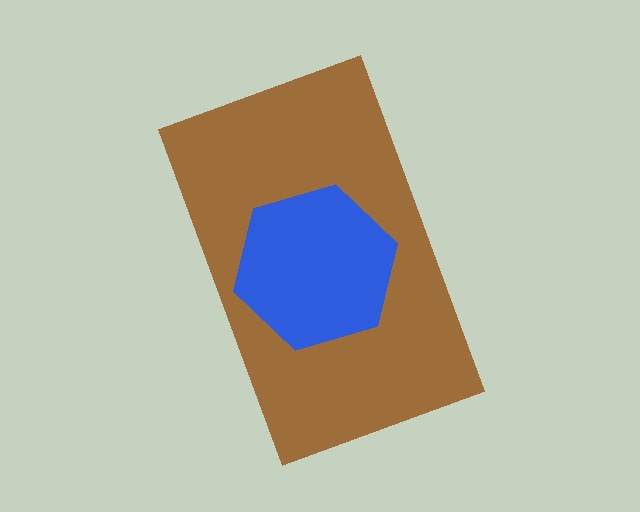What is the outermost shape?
The brown rectangle.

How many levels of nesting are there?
2.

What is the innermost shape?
The blue hexagon.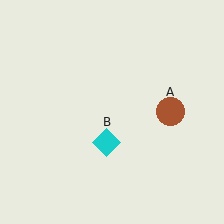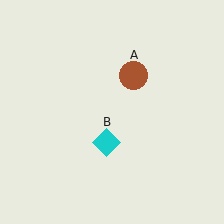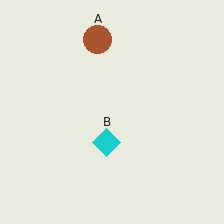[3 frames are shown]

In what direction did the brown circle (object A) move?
The brown circle (object A) moved up and to the left.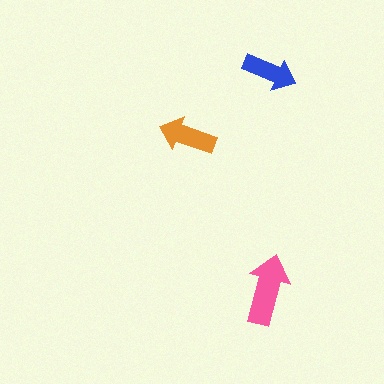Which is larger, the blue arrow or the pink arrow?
The pink one.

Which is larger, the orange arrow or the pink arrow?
The pink one.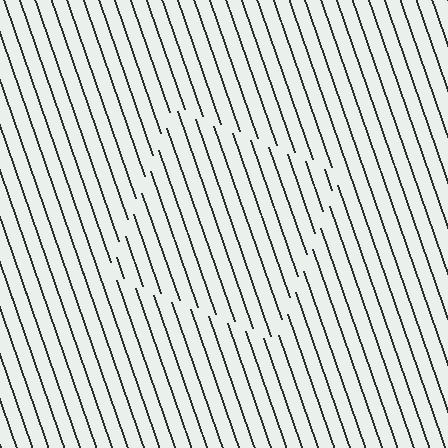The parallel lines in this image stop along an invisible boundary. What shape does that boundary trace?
An illusory square. The interior of the shape contains the same grating, shifted by half a period — the contour is defined by the phase discontinuity where line-ends from the inner and outer gratings abut.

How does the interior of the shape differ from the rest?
The interior of the shape contains the same grating, shifted by half a period — the contour is defined by the phase discontinuity where line-ends from the inner and outer gratings abut.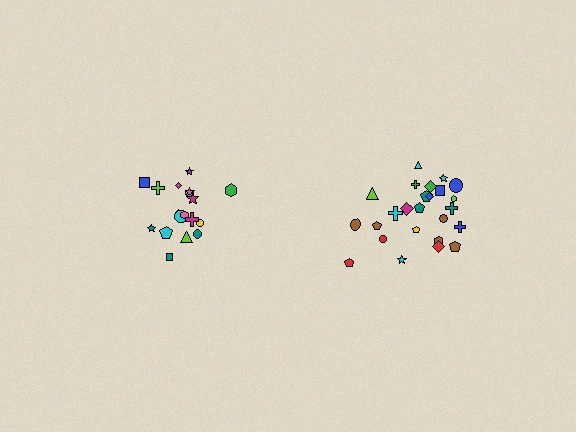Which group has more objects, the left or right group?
The right group.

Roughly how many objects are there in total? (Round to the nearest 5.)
Roughly 45 objects in total.